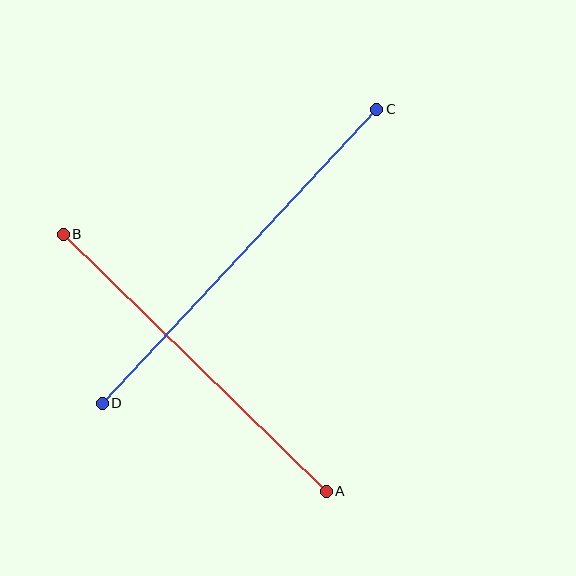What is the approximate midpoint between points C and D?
The midpoint is at approximately (239, 256) pixels.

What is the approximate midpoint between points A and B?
The midpoint is at approximately (195, 363) pixels.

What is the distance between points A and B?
The distance is approximately 368 pixels.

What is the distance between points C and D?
The distance is approximately 402 pixels.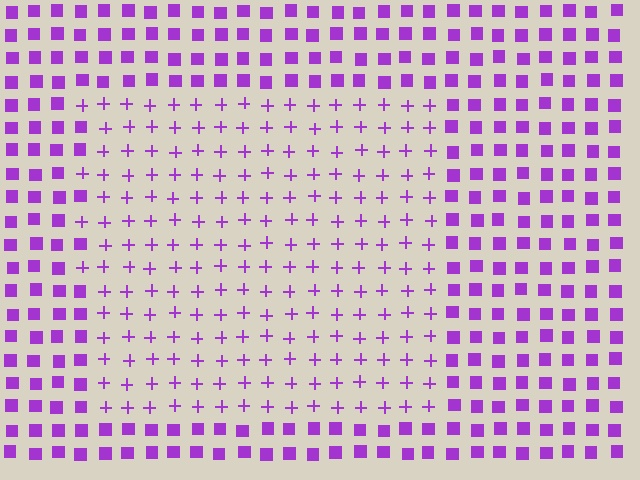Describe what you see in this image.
The image is filled with small purple elements arranged in a uniform grid. A rectangle-shaped region contains plus signs, while the surrounding area contains squares. The boundary is defined purely by the change in element shape.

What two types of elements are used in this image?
The image uses plus signs inside the rectangle region and squares outside it.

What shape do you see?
I see a rectangle.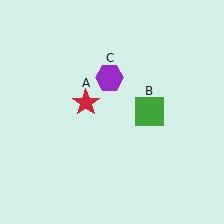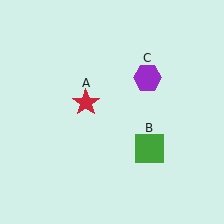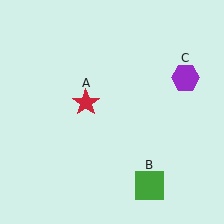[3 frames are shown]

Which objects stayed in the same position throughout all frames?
Red star (object A) remained stationary.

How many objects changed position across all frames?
2 objects changed position: green square (object B), purple hexagon (object C).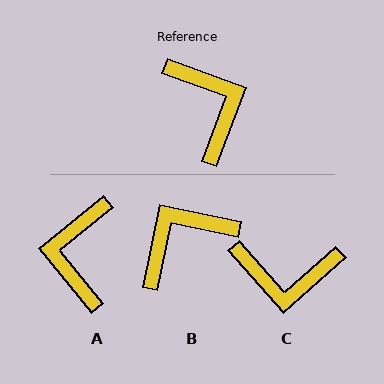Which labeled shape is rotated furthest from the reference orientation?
A, about 149 degrees away.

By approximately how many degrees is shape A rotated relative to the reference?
Approximately 149 degrees counter-clockwise.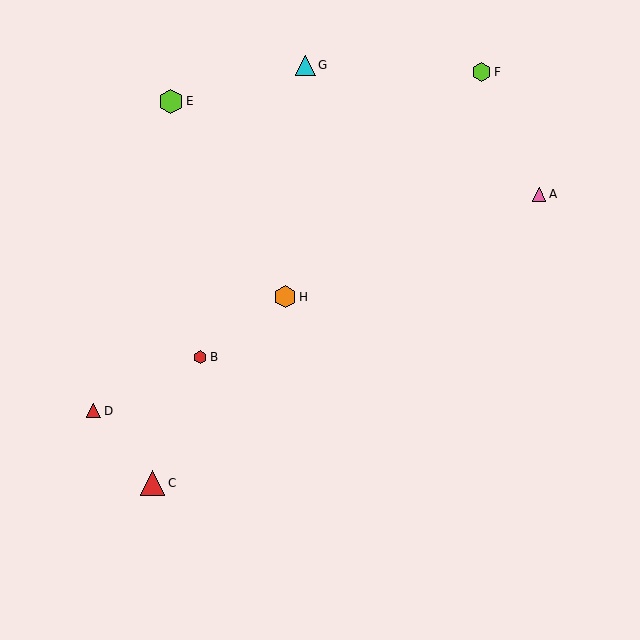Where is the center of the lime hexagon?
The center of the lime hexagon is at (171, 102).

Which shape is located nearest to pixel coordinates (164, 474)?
The red triangle (labeled C) at (153, 483) is nearest to that location.